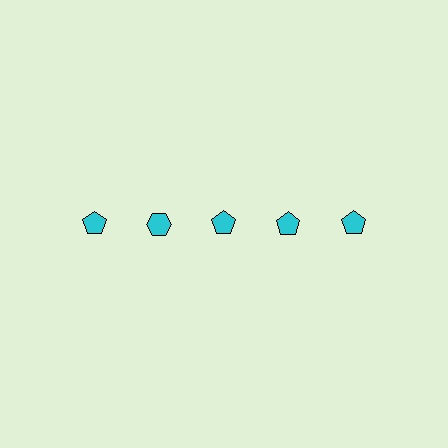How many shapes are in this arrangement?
There are 5 shapes arranged in a grid pattern.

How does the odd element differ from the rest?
It has a different shape: hexagon instead of pentagon.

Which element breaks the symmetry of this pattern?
The cyan hexagon in the top row, second from left column breaks the symmetry. All other shapes are cyan pentagons.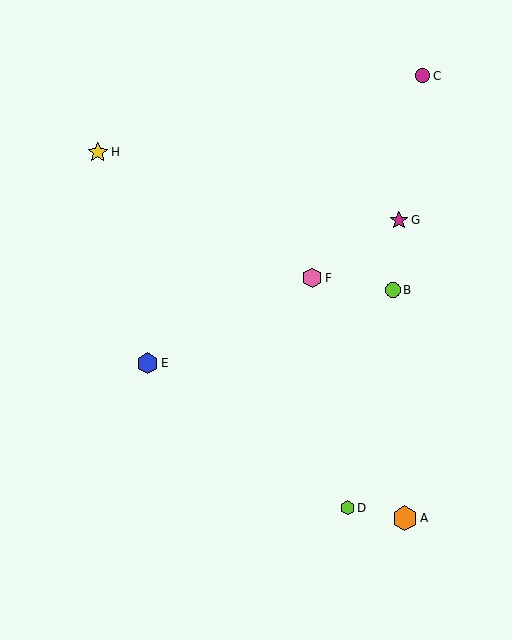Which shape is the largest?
The orange hexagon (labeled A) is the largest.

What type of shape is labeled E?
Shape E is a blue hexagon.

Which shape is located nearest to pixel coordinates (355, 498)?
The lime hexagon (labeled D) at (347, 508) is nearest to that location.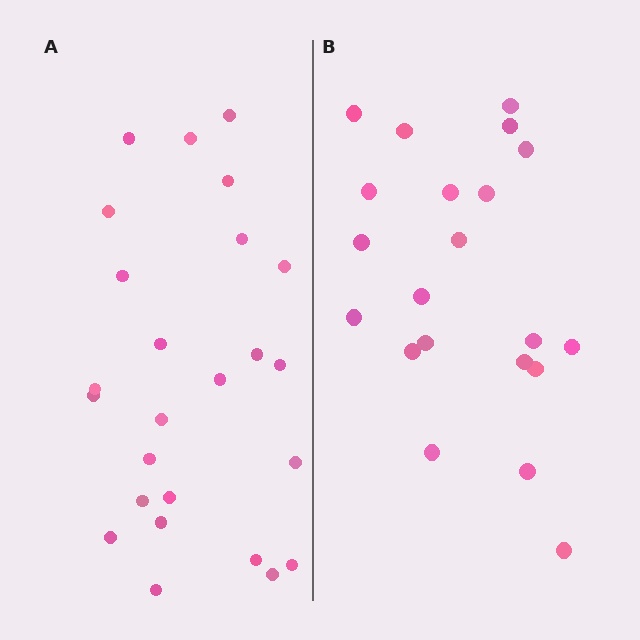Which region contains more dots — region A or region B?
Region A (the left region) has more dots.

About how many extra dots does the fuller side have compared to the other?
Region A has about 4 more dots than region B.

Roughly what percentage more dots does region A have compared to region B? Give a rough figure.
About 20% more.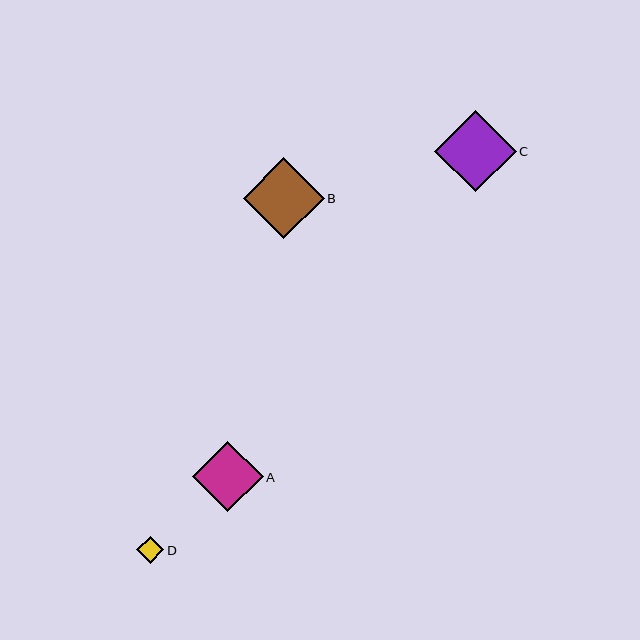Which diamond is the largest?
Diamond C is the largest with a size of approximately 82 pixels.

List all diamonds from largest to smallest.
From largest to smallest: C, B, A, D.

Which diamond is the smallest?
Diamond D is the smallest with a size of approximately 27 pixels.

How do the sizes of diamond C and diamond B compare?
Diamond C and diamond B are approximately the same size.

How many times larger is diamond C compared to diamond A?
Diamond C is approximately 1.2 times the size of diamond A.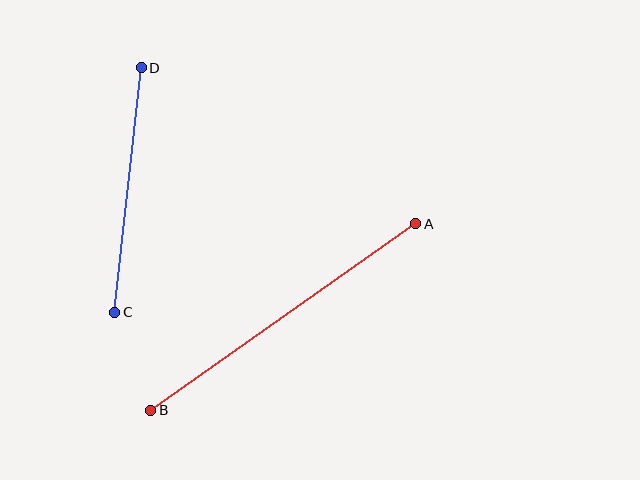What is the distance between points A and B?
The distance is approximately 324 pixels.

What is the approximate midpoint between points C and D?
The midpoint is at approximately (128, 190) pixels.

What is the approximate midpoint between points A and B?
The midpoint is at approximately (283, 317) pixels.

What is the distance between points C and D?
The distance is approximately 246 pixels.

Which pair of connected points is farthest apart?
Points A and B are farthest apart.